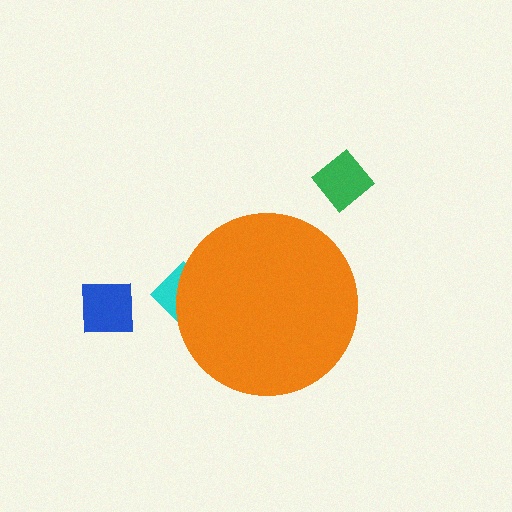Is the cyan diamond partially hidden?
Yes, the cyan diamond is partially hidden behind the orange circle.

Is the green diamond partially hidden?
No, the green diamond is fully visible.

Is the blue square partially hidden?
No, the blue square is fully visible.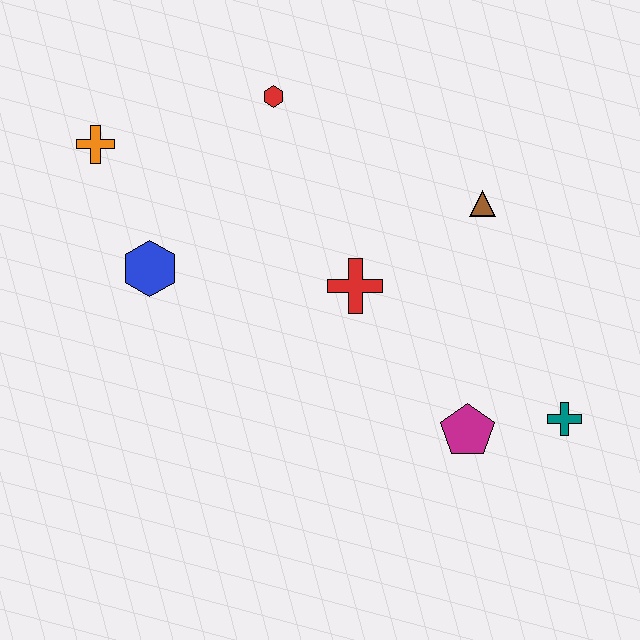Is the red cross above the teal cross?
Yes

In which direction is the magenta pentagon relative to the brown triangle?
The magenta pentagon is below the brown triangle.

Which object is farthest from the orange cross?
The teal cross is farthest from the orange cross.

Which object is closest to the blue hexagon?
The orange cross is closest to the blue hexagon.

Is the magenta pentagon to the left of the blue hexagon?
No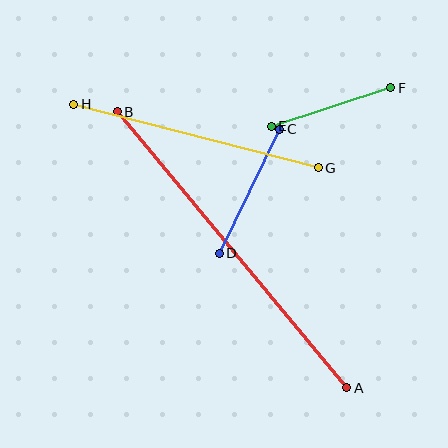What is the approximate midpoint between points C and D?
The midpoint is at approximately (249, 191) pixels.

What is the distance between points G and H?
The distance is approximately 253 pixels.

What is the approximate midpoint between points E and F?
The midpoint is at approximately (331, 107) pixels.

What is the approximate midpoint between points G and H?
The midpoint is at approximately (196, 136) pixels.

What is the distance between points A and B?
The distance is approximately 359 pixels.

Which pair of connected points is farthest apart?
Points A and B are farthest apart.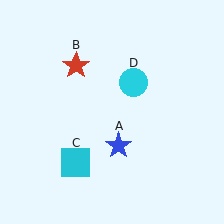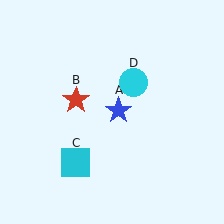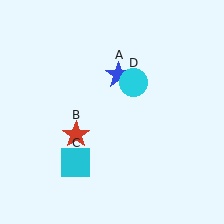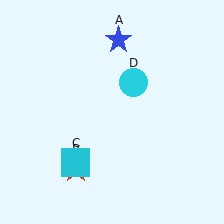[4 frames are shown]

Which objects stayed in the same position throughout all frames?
Cyan square (object C) and cyan circle (object D) remained stationary.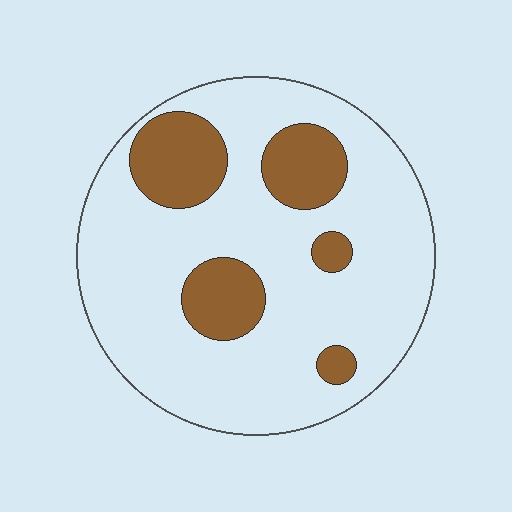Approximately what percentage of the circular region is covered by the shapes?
Approximately 20%.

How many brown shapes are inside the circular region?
5.